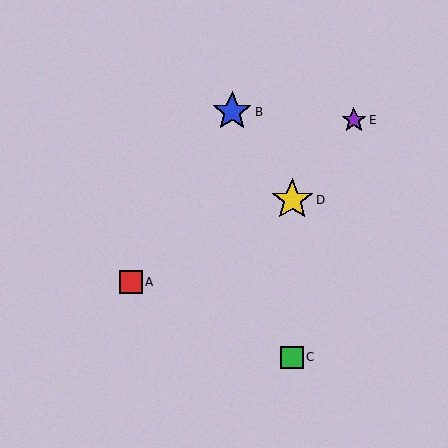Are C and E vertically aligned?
No, C is at x≈292 and E is at x≈354.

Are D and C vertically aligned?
Yes, both are at x≈292.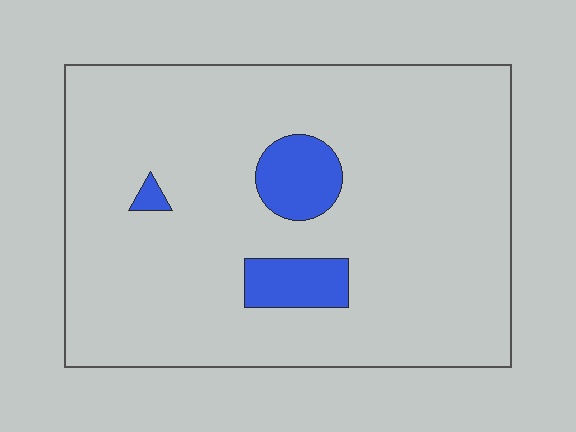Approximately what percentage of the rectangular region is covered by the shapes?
Approximately 10%.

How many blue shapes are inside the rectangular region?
3.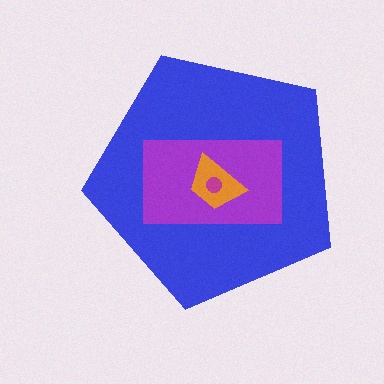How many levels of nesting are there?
4.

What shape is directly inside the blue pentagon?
The purple rectangle.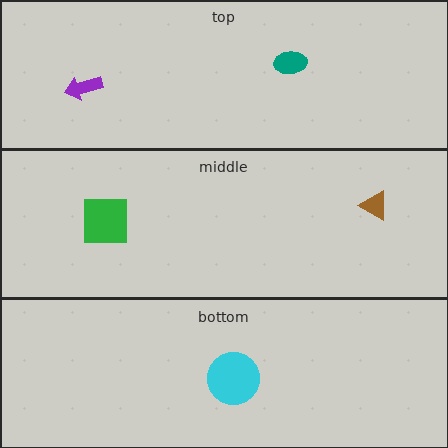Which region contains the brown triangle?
The middle region.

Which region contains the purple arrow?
The top region.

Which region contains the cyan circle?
The bottom region.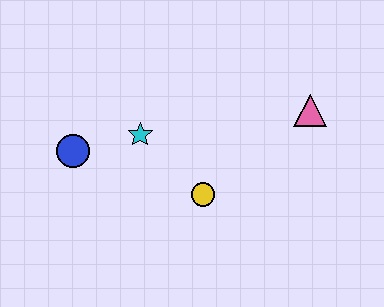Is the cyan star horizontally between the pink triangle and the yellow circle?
No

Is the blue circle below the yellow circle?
No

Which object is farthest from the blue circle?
The pink triangle is farthest from the blue circle.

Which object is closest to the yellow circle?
The cyan star is closest to the yellow circle.